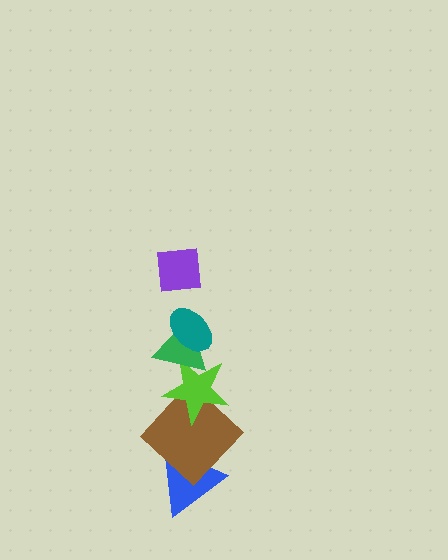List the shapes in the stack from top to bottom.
From top to bottom: the purple square, the teal ellipse, the green triangle, the lime star, the brown diamond, the blue triangle.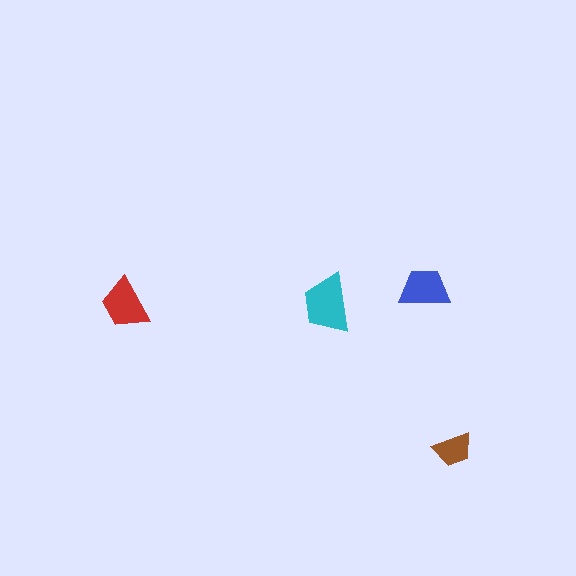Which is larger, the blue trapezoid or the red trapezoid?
The red one.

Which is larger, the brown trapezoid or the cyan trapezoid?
The cyan one.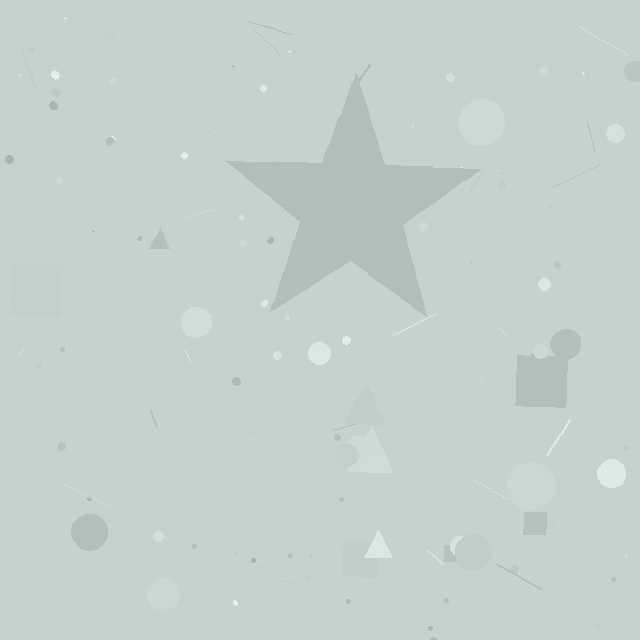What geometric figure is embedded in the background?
A star is embedded in the background.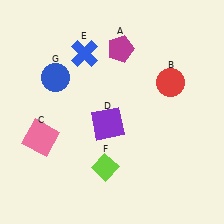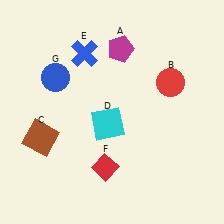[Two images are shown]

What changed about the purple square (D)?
In Image 1, D is purple. In Image 2, it changed to cyan.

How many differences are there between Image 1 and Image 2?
There are 3 differences between the two images.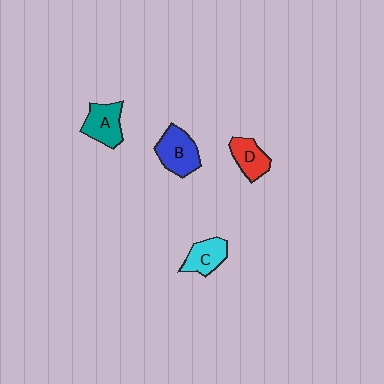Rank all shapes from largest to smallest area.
From largest to smallest: B (blue), A (teal), C (cyan), D (red).